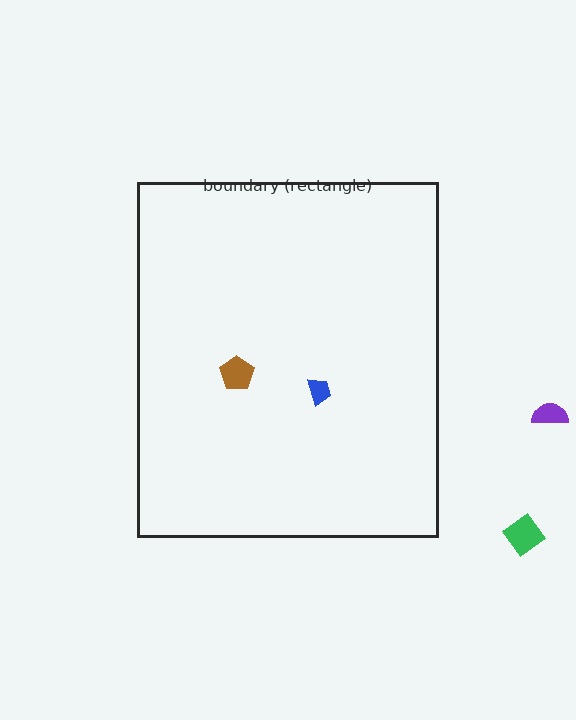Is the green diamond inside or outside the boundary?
Outside.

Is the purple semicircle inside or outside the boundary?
Outside.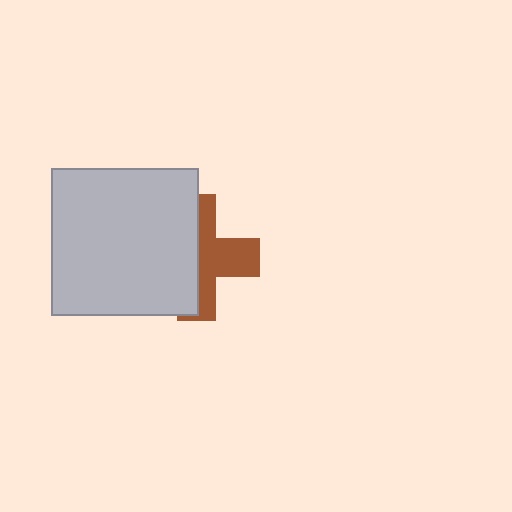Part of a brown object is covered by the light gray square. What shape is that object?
It is a cross.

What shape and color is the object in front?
The object in front is a light gray square.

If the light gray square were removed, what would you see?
You would see the complete brown cross.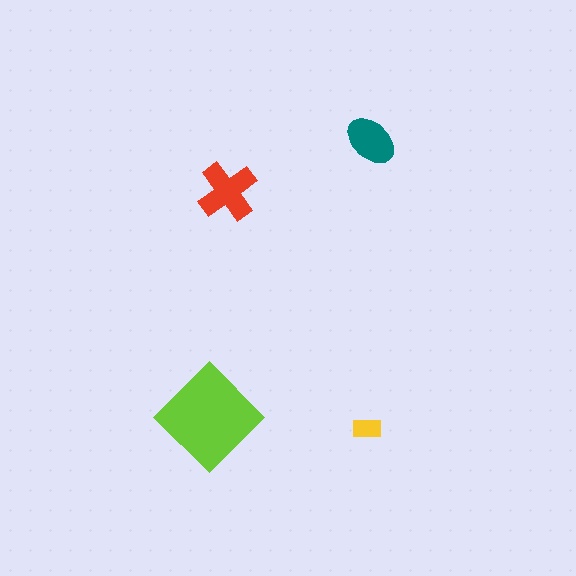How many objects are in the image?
There are 4 objects in the image.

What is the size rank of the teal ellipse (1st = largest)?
3rd.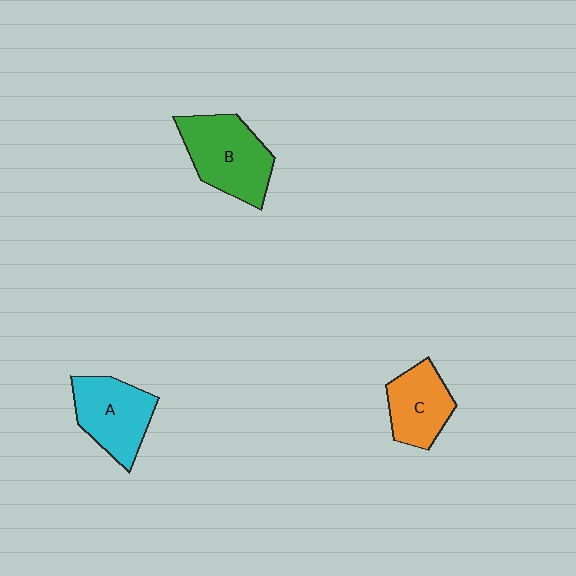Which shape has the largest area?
Shape B (green).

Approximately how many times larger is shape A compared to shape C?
Approximately 1.2 times.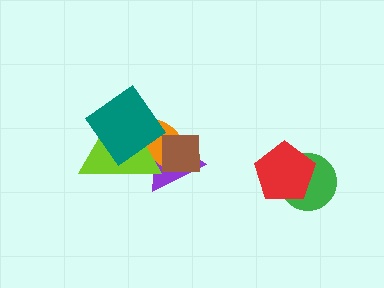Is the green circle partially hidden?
Yes, it is partially covered by another shape.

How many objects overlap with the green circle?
1 object overlaps with the green circle.